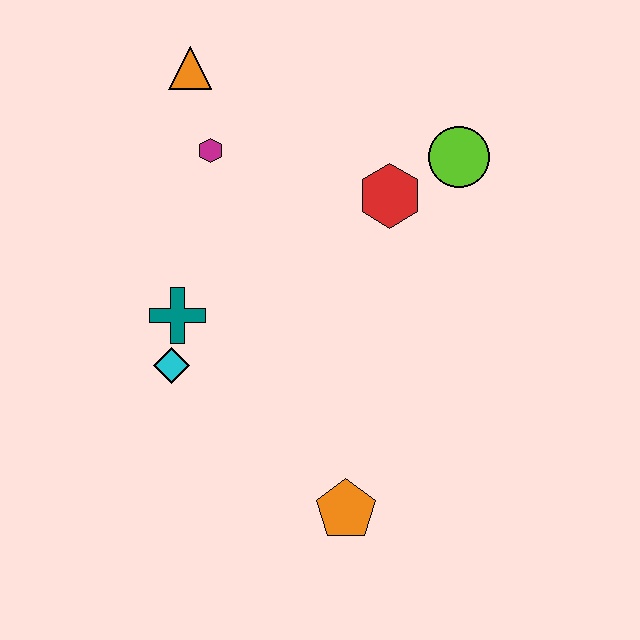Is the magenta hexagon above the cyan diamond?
Yes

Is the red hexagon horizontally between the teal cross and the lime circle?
Yes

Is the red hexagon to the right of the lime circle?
No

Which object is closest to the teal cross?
The cyan diamond is closest to the teal cross.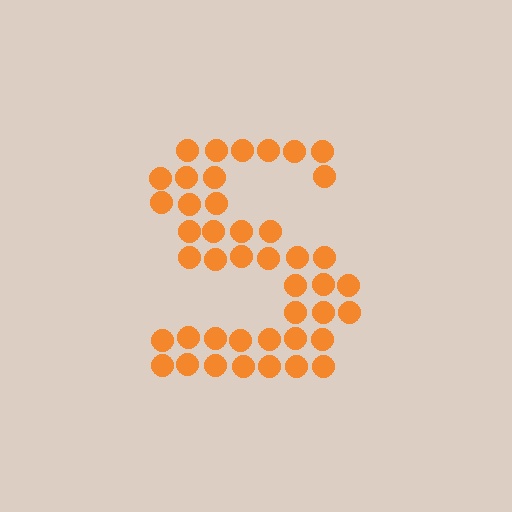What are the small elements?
The small elements are circles.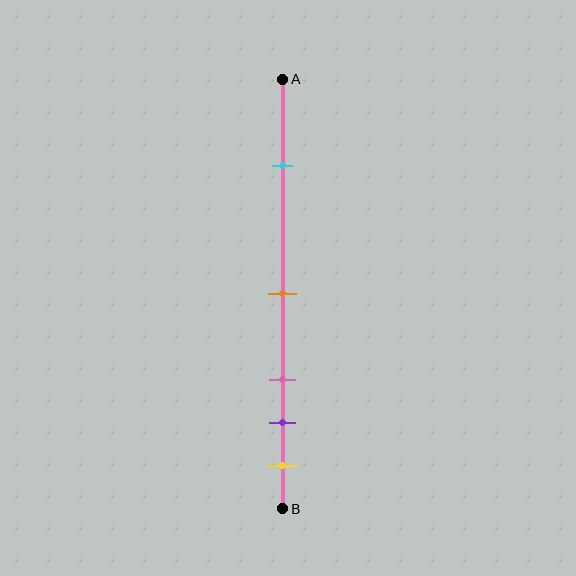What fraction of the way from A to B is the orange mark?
The orange mark is approximately 50% (0.5) of the way from A to B.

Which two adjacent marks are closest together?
The purple and yellow marks are the closest adjacent pair.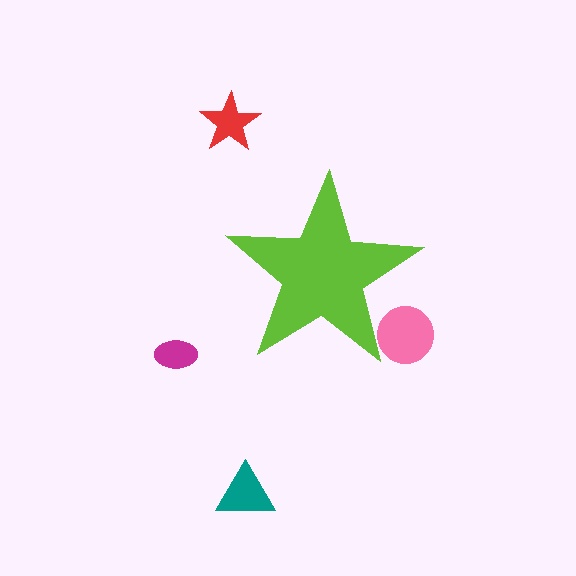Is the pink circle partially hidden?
Yes, the pink circle is partially hidden behind the lime star.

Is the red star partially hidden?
No, the red star is fully visible.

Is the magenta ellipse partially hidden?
No, the magenta ellipse is fully visible.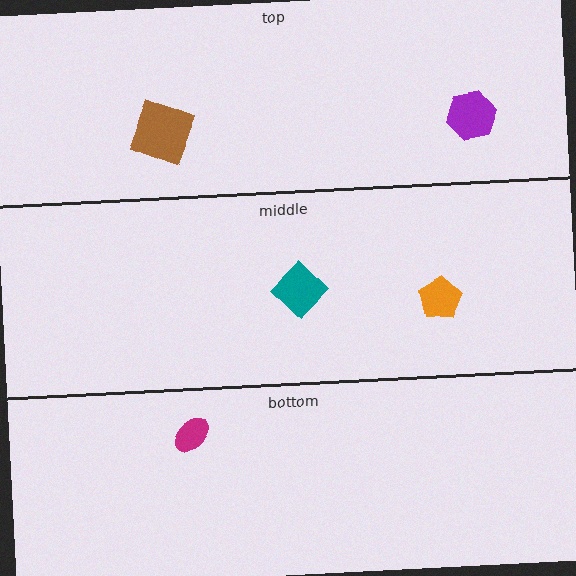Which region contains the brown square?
The top region.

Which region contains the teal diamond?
The middle region.